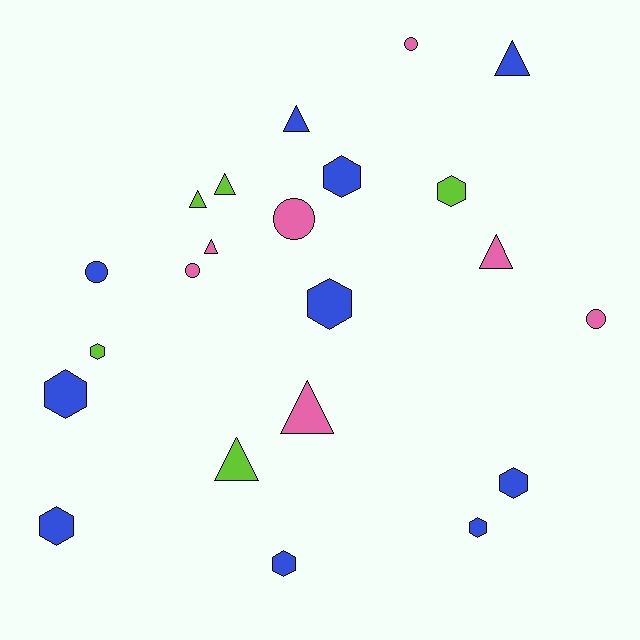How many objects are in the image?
There are 22 objects.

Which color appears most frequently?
Blue, with 10 objects.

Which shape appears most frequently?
Hexagon, with 9 objects.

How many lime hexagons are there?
There are 2 lime hexagons.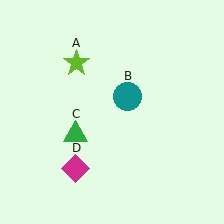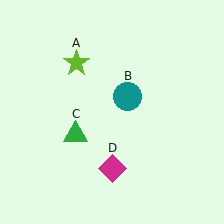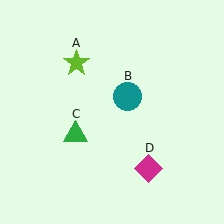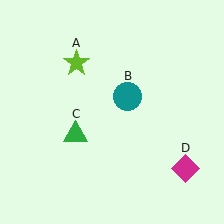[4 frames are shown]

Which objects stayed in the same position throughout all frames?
Lime star (object A) and teal circle (object B) and green triangle (object C) remained stationary.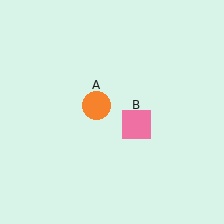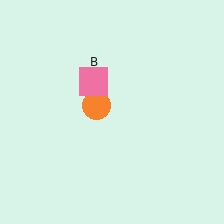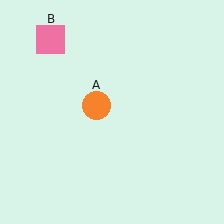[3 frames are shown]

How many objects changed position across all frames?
1 object changed position: pink square (object B).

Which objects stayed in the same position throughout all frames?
Orange circle (object A) remained stationary.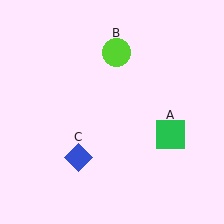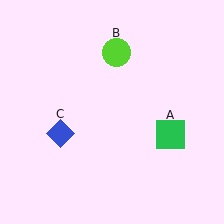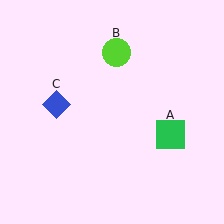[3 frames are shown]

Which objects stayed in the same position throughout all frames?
Green square (object A) and lime circle (object B) remained stationary.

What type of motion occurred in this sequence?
The blue diamond (object C) rotated clockwise around the center of the scene.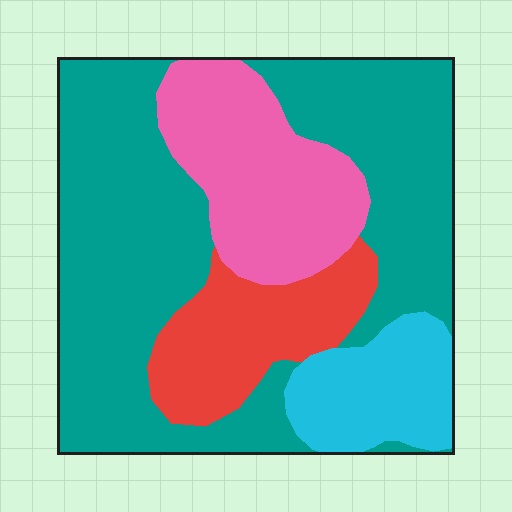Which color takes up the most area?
Teal, at roughly 55%.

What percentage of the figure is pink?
Pink takes up about one fifth (1/5) of the figure.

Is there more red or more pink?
Pink.